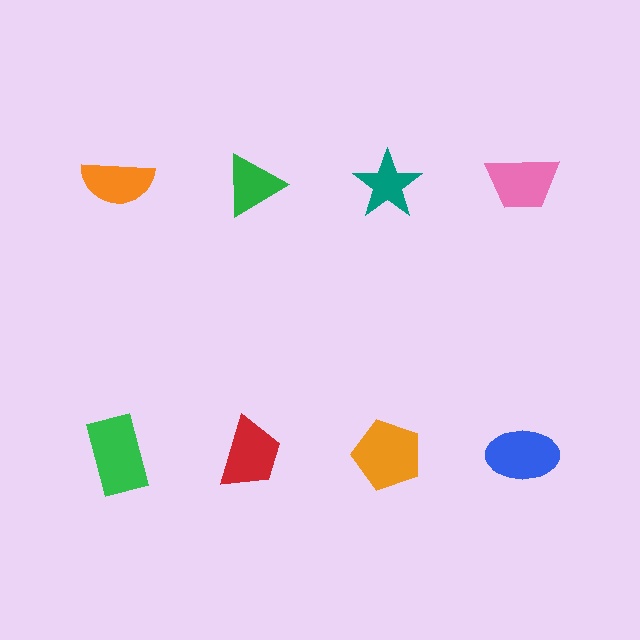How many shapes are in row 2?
4 shapes.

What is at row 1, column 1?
An orange semicircle.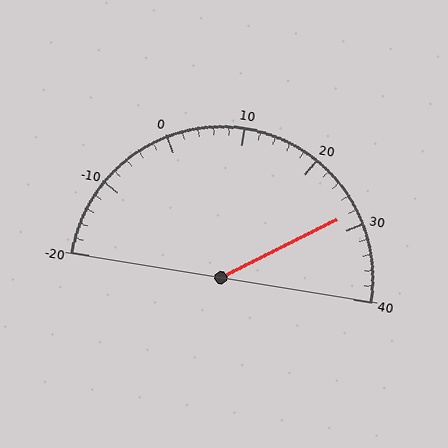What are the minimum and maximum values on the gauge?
The gauge ranges from -20 to 40.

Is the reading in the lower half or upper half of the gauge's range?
The reading is in the upper half of the range (-20 to 40).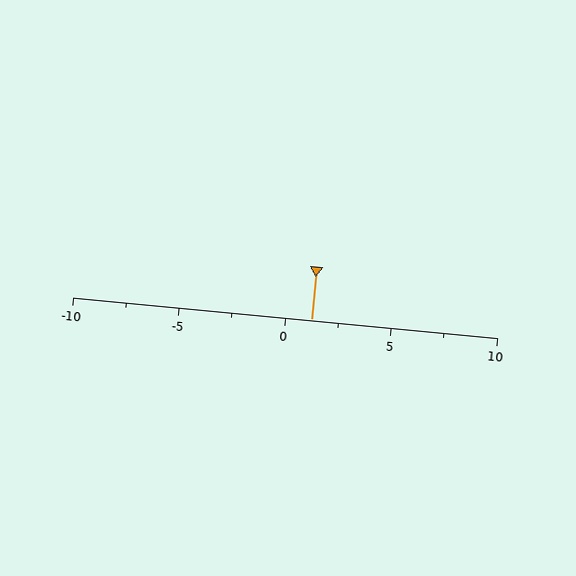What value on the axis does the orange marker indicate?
The marker indicates approximately 1.2.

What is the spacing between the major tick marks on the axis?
The major ticks are spaced 5 apart.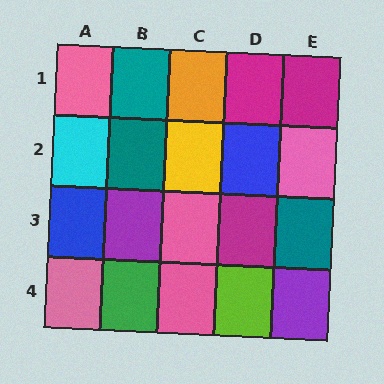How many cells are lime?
1 cell is lime.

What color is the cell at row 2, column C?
Yellow.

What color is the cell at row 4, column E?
Purple.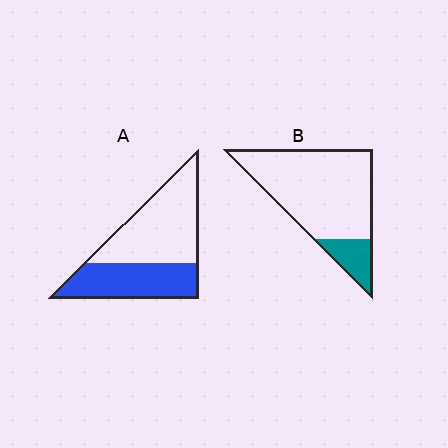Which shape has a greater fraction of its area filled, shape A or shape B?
Shape A.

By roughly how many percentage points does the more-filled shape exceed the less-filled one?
By roughly 25 percentage points (A over B).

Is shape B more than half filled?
No.